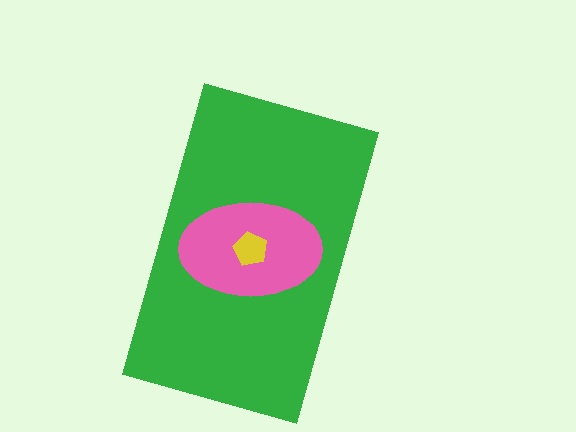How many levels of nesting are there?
3.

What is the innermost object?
The yellow pentagon.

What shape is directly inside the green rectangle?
The pink ellipse.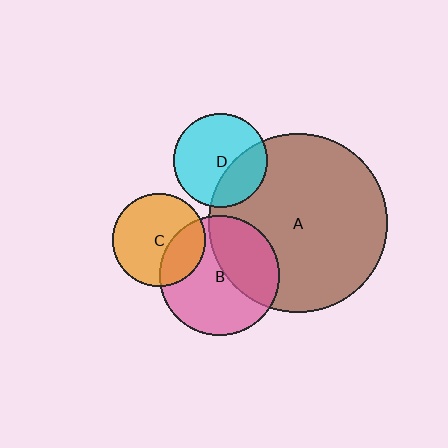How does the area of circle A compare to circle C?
Approximately 3.7 times.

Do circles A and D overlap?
Yes.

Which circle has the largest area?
Circle A (brown).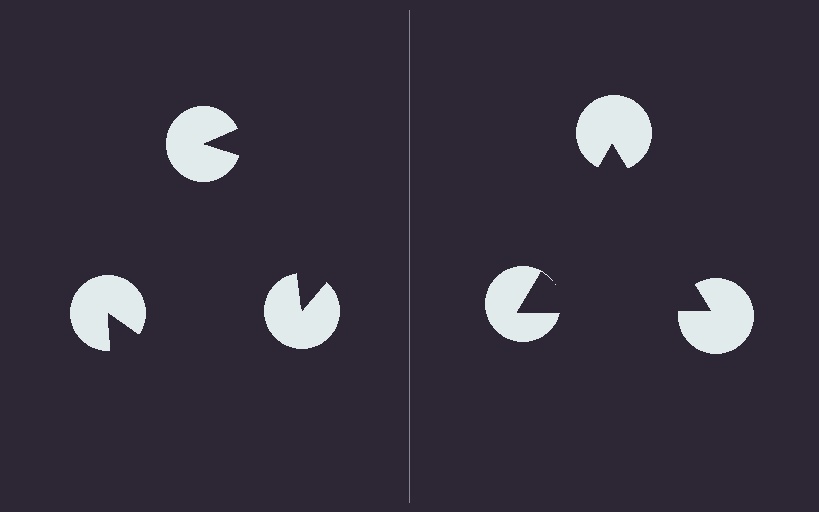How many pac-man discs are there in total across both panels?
6 — 3 on each side.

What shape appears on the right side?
An illusory triangle.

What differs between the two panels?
The pac-man discs are positioned identically on both sides; only the wedge orientations differ. On the right they align to a triangle; on the left they are misaligned.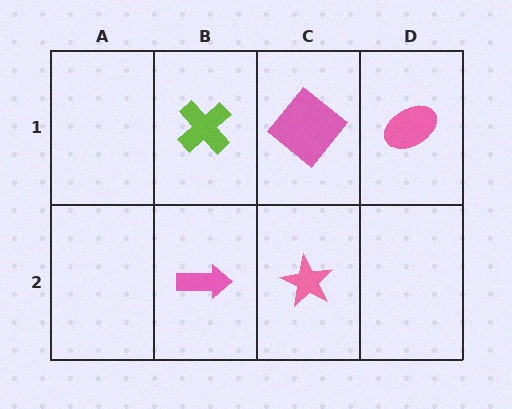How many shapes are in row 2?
2 shapes.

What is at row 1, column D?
A pink ellipse.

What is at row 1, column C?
A pink diamond.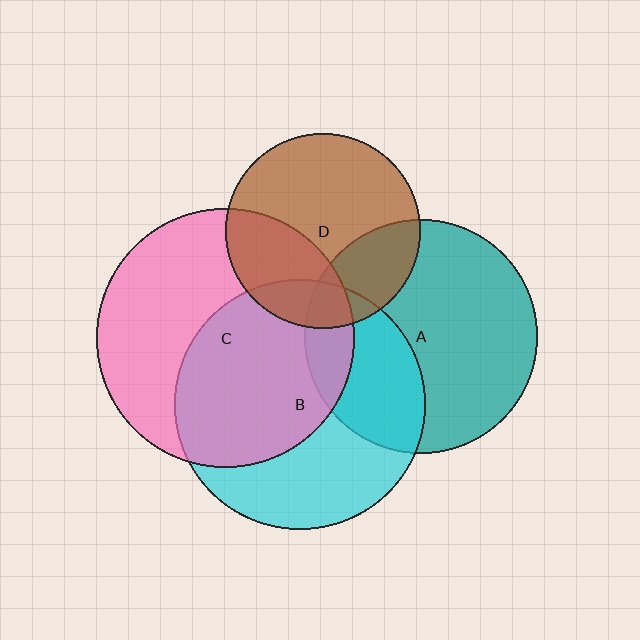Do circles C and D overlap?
Yes.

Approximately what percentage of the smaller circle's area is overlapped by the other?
Approximately 35%.